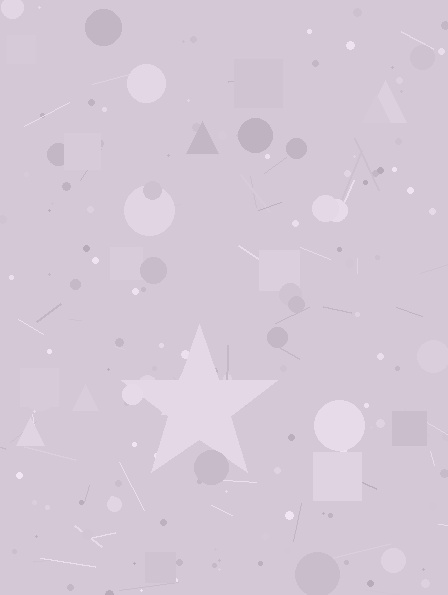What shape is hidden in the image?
A star is hidden in the image.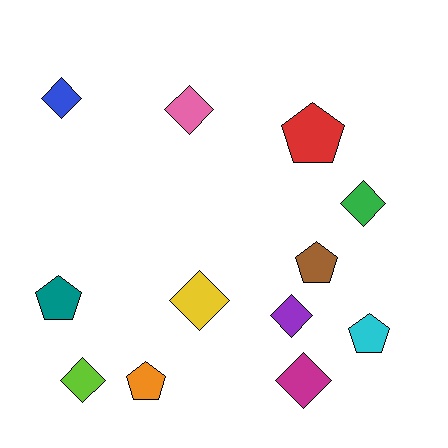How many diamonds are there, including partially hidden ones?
There are 7 diamonds.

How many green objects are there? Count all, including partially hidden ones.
There is 1 green object.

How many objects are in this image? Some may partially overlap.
There are 12 objects.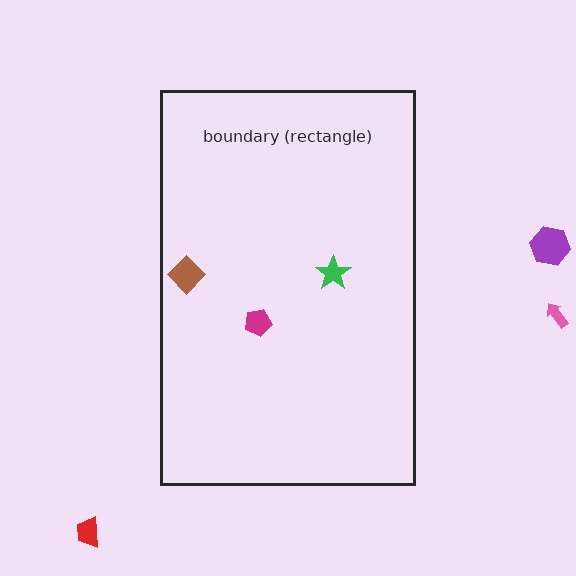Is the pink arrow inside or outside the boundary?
Outside.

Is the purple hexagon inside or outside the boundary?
Outside.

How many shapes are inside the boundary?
3 inside, 3 outside.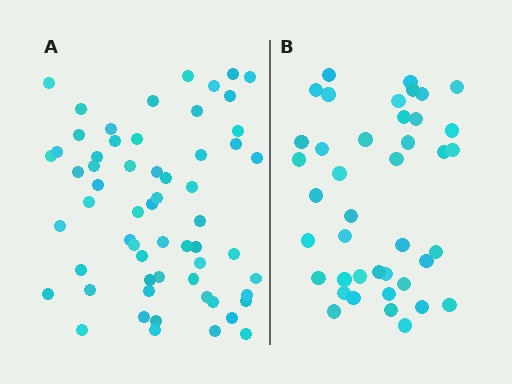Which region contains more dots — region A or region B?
Region A (the left region) has more dots.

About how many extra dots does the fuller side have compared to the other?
Region A has approximately 20 more dots than region B.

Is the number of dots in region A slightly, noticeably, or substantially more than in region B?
Region A has substantially more. The ratio is roughly 1.5 to 1.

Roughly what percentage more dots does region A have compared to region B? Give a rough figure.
About 45% more.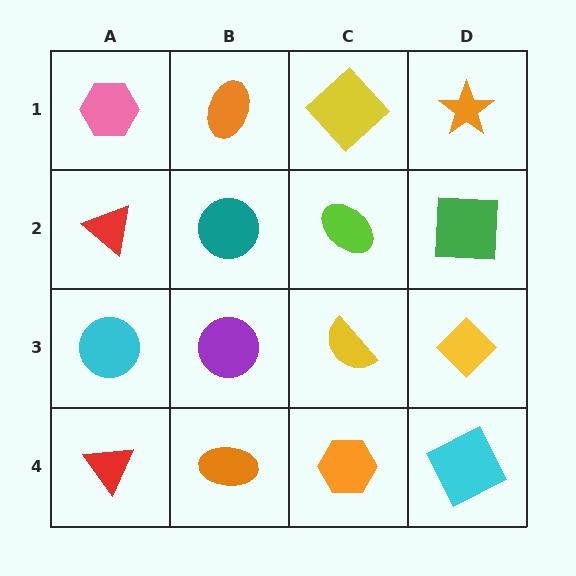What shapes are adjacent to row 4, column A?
A cyan circle (row 3, column A), an orange ellipse (row 4, column B).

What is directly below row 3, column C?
An orange hexagon.